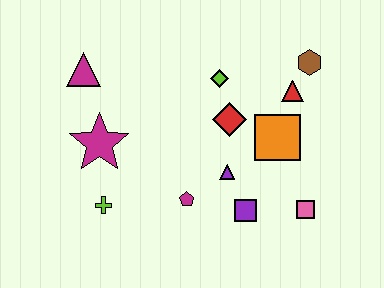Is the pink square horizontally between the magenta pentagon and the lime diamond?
No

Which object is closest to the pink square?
The purple square is closest to the pink square.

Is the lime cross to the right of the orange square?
No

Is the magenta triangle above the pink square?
Yes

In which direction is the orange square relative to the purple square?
The orange square is above the purple square.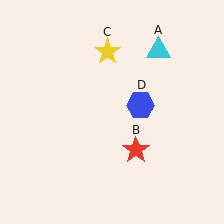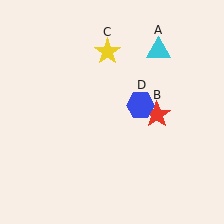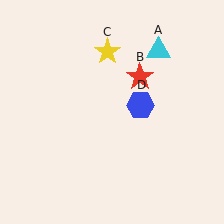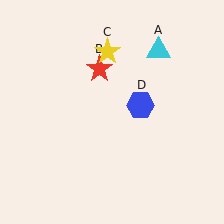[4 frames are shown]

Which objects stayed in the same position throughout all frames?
Cyan triangle (object A) and yellow star (object C) and blue hexagon (object D) remained stationary.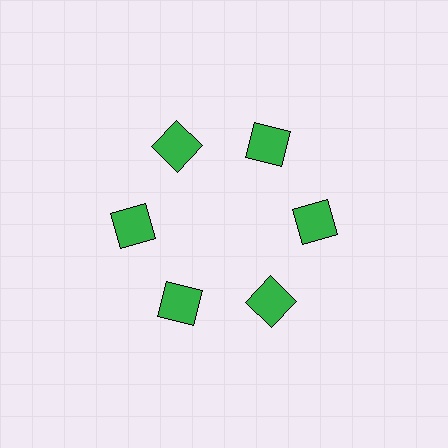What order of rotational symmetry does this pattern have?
This pattern has 6-fold rotational symmetry.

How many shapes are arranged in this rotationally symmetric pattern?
There are 6 shapes, arranged in 6 groups of 1.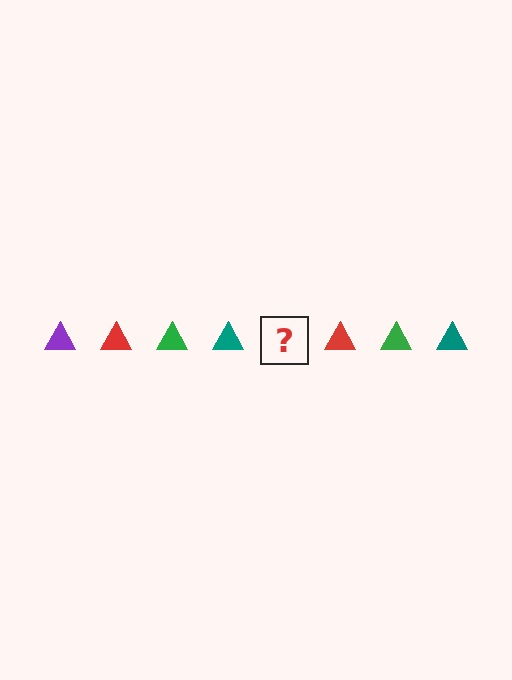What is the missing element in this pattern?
The missing element is a purple triangle.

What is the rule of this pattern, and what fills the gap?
The rule is that the pattern cycles through purple, red, green, teal triangles. The gap should be filled with a purple triangle.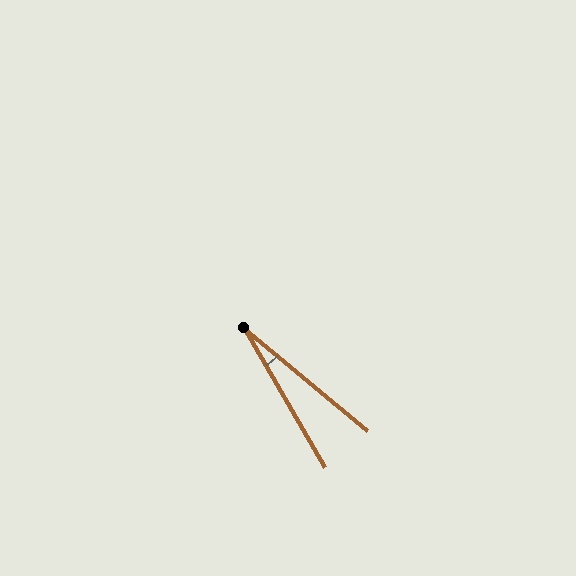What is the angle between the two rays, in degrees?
Approximately 20 degrees.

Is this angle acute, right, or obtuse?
It is acute.